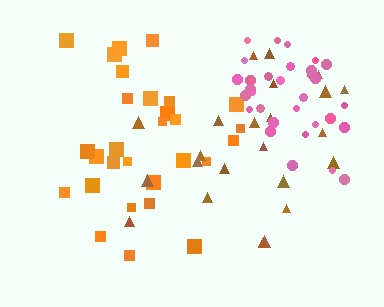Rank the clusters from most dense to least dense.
pink, brown, orange.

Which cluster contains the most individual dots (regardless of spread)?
Pink (31).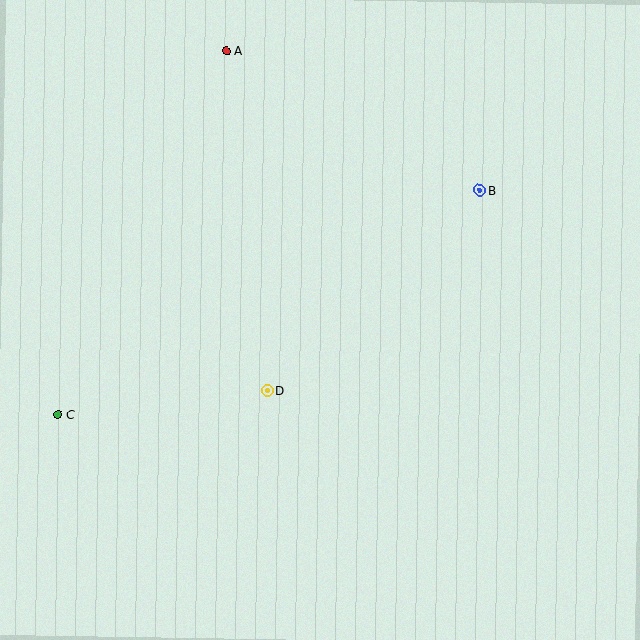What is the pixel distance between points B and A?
The distance between B and A is 289 pixels.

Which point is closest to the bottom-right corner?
Point D is closest to the bottom-right corner.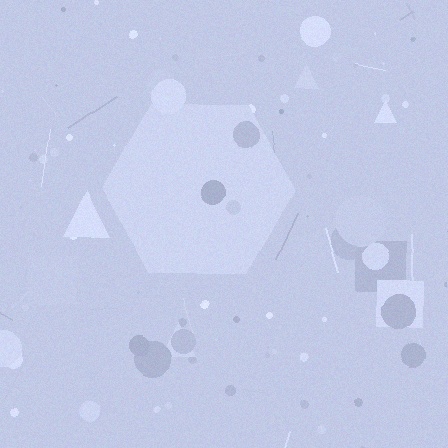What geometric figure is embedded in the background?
A hexagon is embedded in the background.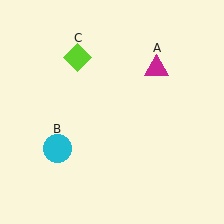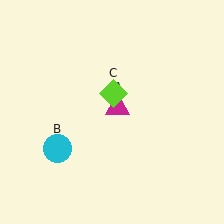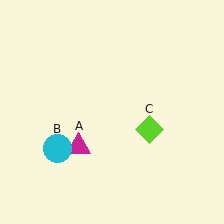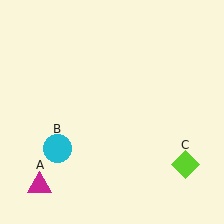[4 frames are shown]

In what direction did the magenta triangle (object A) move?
The magenta triangle (object A) moved down and to the left.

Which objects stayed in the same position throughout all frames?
Cyan circle (object B) remained stationary.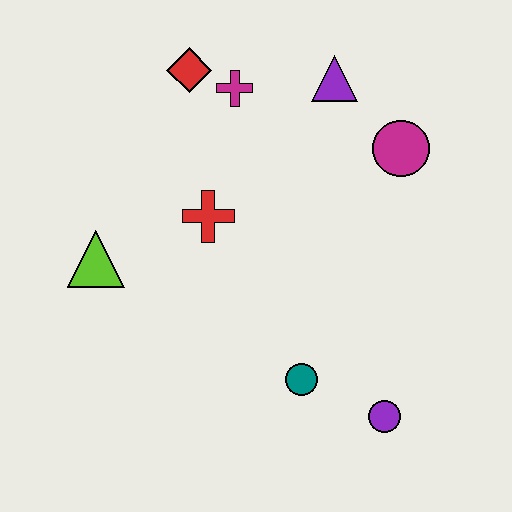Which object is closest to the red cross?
The lime triangle is closest to the red cross.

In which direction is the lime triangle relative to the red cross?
The lime triangle is to the left of the red cross.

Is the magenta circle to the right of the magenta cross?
Yes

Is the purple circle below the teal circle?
Yes